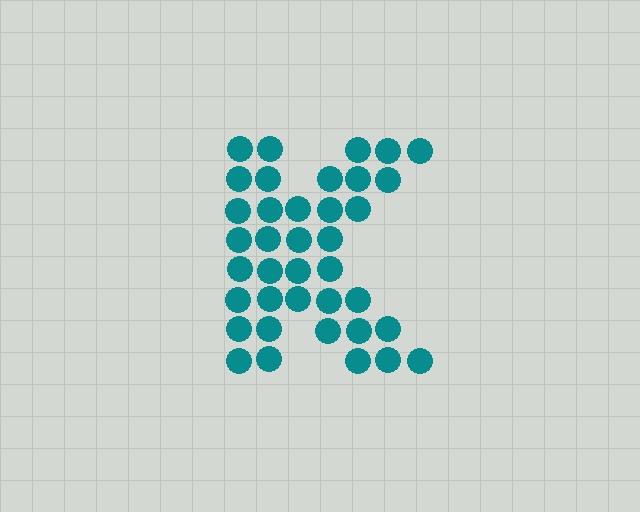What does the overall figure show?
The overall figure shows the letter K.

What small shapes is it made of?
It is made of small circles.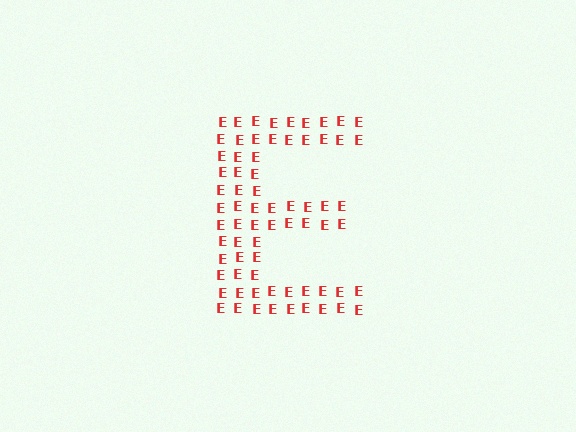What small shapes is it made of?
It is made of small letter E's.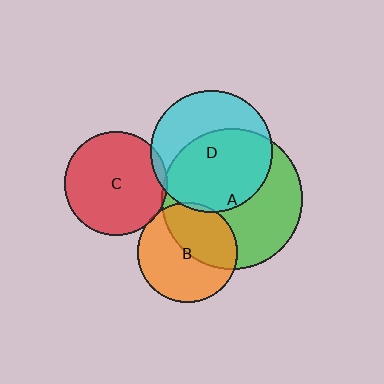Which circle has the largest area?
Circle A (green).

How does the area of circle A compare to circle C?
Approximately 1.8 times.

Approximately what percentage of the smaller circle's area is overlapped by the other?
Approximately 5%.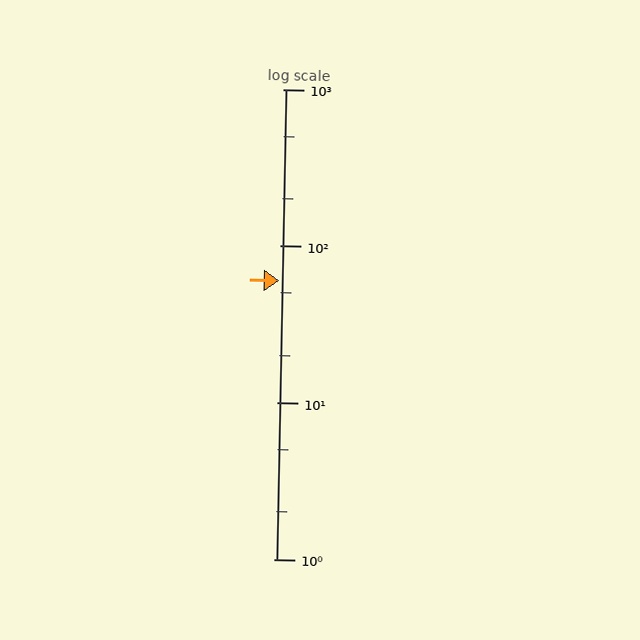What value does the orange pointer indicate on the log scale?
The pointer indicates approximately 60.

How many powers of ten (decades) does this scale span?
The scale spans 3 decades, from 1 to 1000.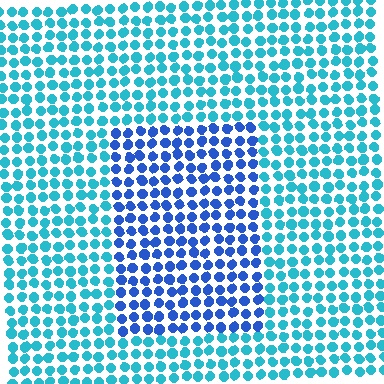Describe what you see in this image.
The image is filled with small cyan elements in a uniform arrangement. A rectangle-shaped region is visible where the elements are tinted to a slightly different hue, forming a subtle color boundary.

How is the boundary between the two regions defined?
The boundary is defined purely by a slight shift in hue (about 37 degrees). Spacing, size, and orientation are identical on both sides.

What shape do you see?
I see a rectangle.